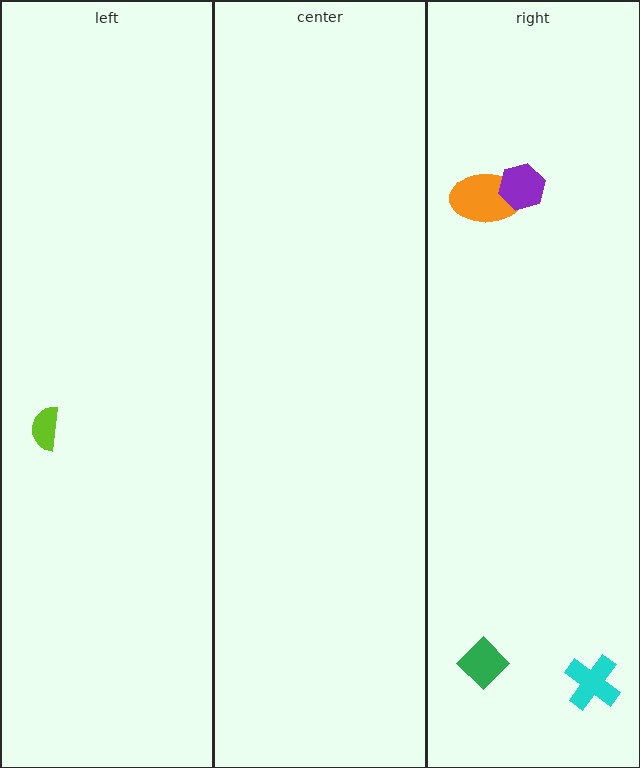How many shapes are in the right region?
4.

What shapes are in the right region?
The orange ellipse, the cyan cross, the green diamond, the purple hexagon.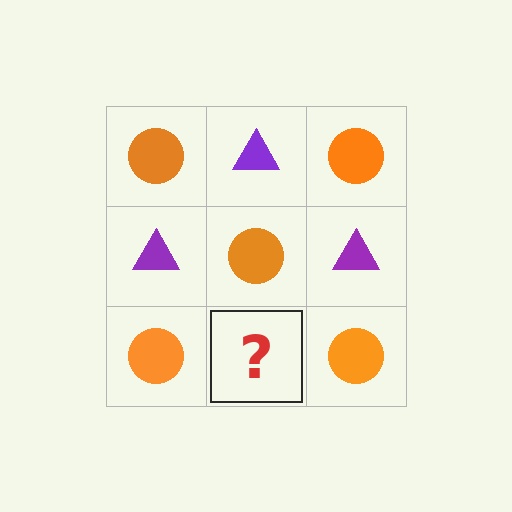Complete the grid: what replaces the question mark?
The question mark should be replaced with a purple triangle.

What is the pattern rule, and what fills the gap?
The rule is that it alternates orange circle and purple triangle in a checkerboard pattern. The gap should be filled with a purple triangle.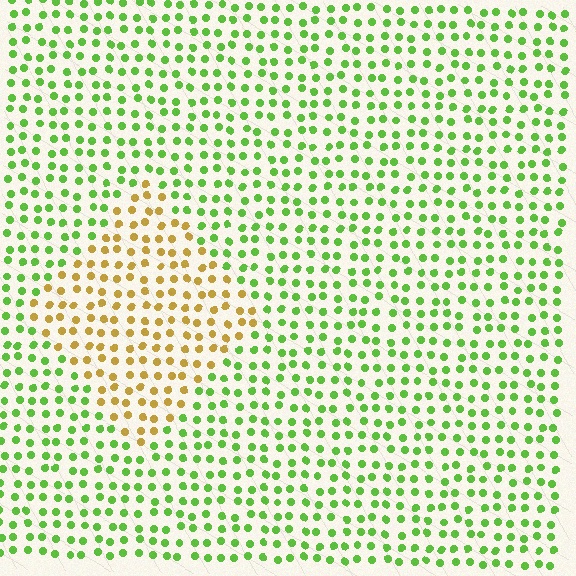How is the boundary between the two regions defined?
The boundary is defined purely by a slight shift in hue (about 61 degrees). Spacing, size, and orientation are identical on both sides.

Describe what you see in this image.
The image is filled with small lime elements in a uniform arrangement. A diamond-shaped region is visible where the elements are tinted to a slightly different hue, forming a subtle color boundary.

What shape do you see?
I see a diamond.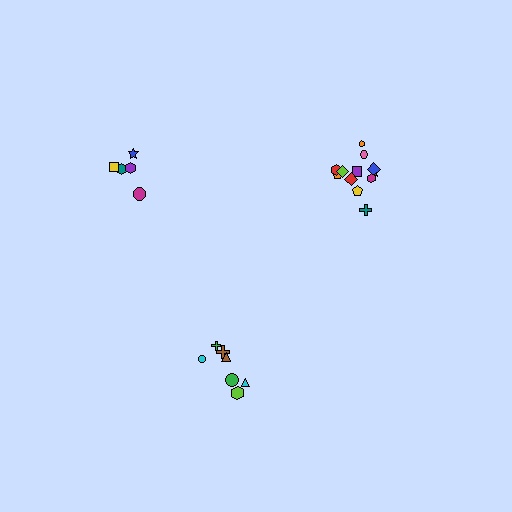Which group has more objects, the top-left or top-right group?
The top-right group.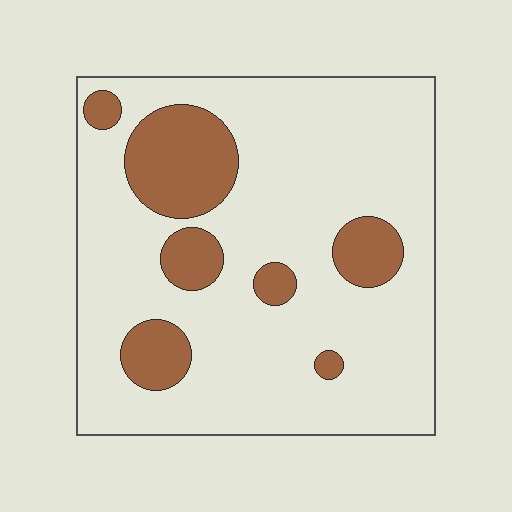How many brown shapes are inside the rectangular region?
7.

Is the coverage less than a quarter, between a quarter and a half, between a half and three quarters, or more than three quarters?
Less than a quarter.